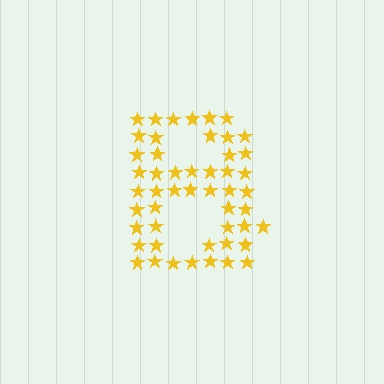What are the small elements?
The small elements are stars.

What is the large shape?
The large shape is the letter B.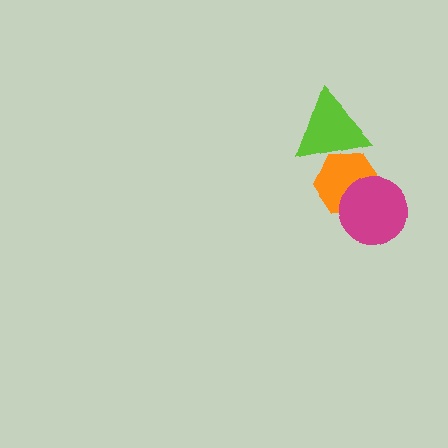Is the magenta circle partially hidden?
No, no other shape covers it.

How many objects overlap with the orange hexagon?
2 objects overlap with the orange hexagon.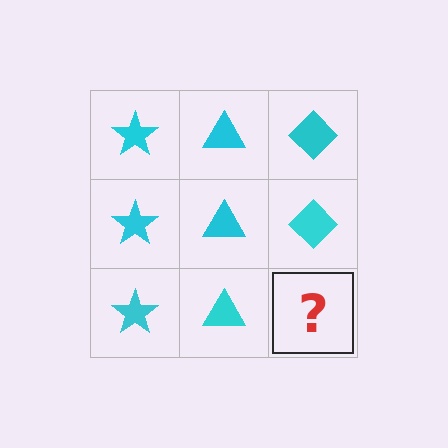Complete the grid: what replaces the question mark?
The question mark should be replaced with a cyan diamond.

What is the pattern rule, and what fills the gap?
The rule is that each column has a consistent shape. The gap should be filled with a cyan diamond.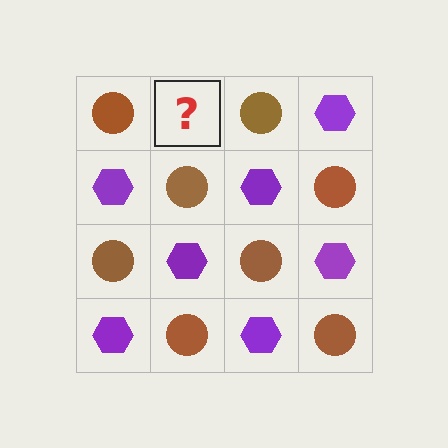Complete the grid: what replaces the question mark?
The question mark should be replaced with a purple hexagon.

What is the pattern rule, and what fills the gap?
The rule is that it alternates brown circle and purple hexagon in a checkerboard pattern. The gap should be filled with a purple hexagon.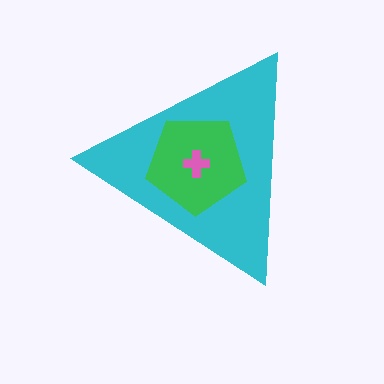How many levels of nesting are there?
3.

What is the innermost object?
The pink cross.